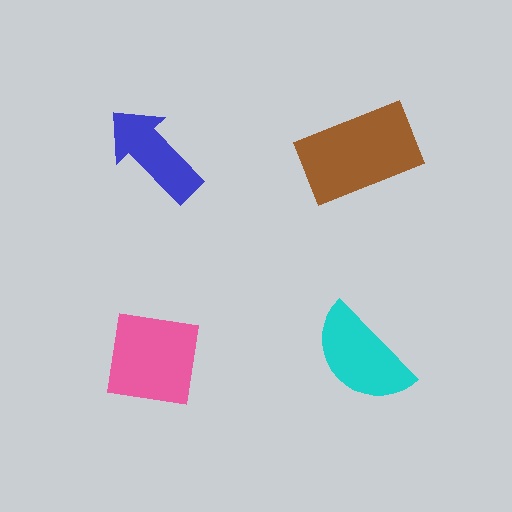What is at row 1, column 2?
A brown rectangle.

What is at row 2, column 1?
A pink square.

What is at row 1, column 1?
A blue arrow.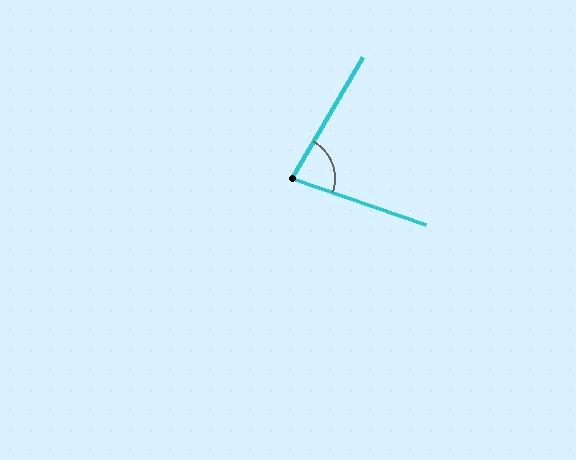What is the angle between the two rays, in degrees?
Approximately 79 degrees.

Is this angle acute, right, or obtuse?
It is acute.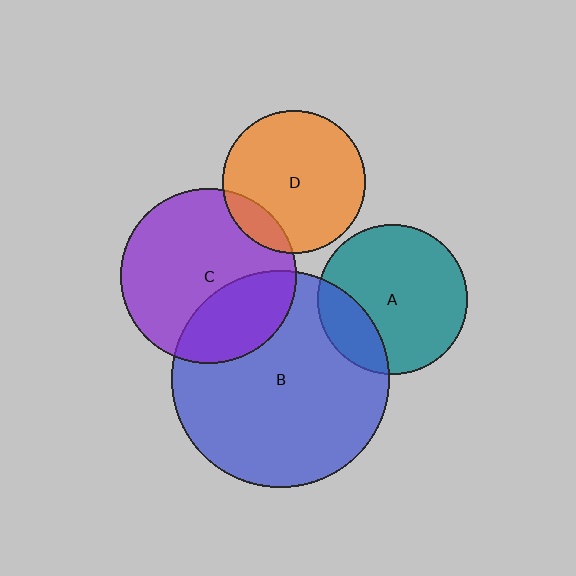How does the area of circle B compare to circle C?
Approximately 1.5 times.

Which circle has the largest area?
Circle B (blue).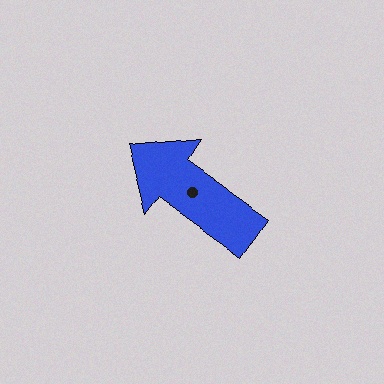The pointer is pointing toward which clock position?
Roughly 10 o'clock.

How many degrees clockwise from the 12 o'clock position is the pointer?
Approximately 305 degrees.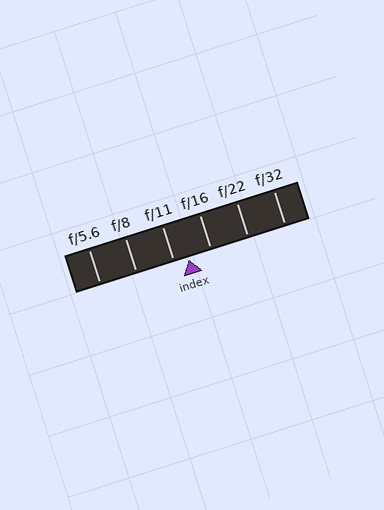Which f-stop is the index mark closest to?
The index mark is closest to f/11.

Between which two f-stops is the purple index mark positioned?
The index mark is between f/11 and f/16.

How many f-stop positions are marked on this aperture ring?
There are 6 f-stop positions marked.